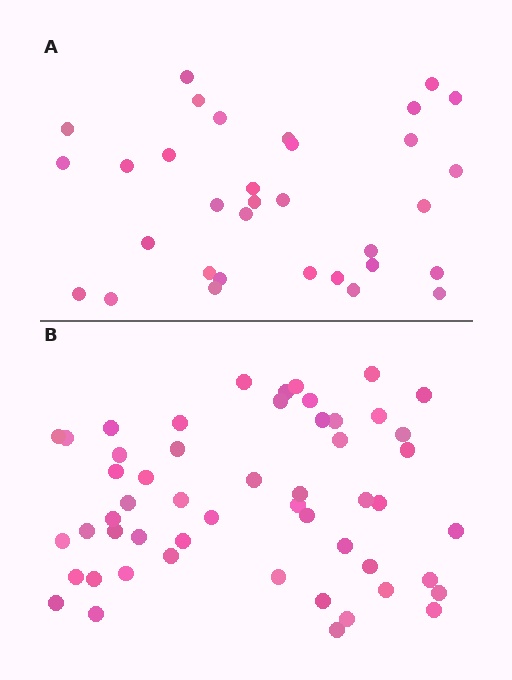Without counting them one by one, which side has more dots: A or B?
Region B (the bottom region) has more dots.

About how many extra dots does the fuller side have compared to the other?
Region B has approximately 20 more dots than region A.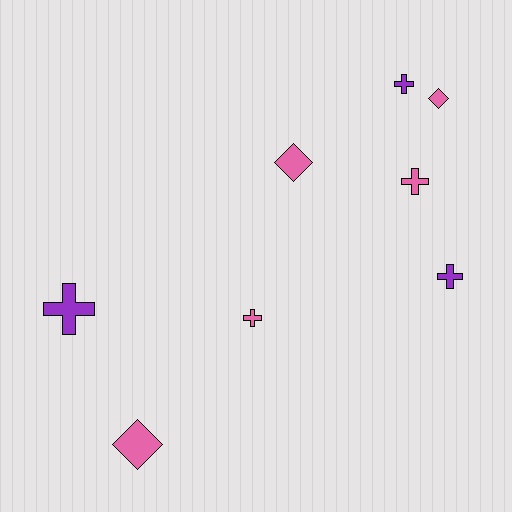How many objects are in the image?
There are 8 objects.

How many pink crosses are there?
There are 2 pink crosses.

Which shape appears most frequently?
Cross, with 5 objects.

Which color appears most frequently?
Pink, with 5 objects.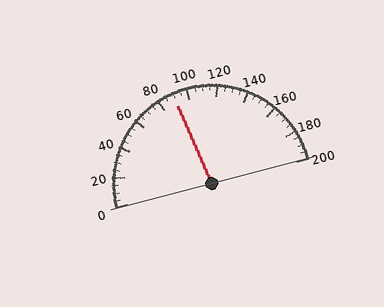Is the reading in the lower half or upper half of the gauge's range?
The reading is in the lower half of the range (0 to 200).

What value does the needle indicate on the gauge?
The needle indicates approximately 90.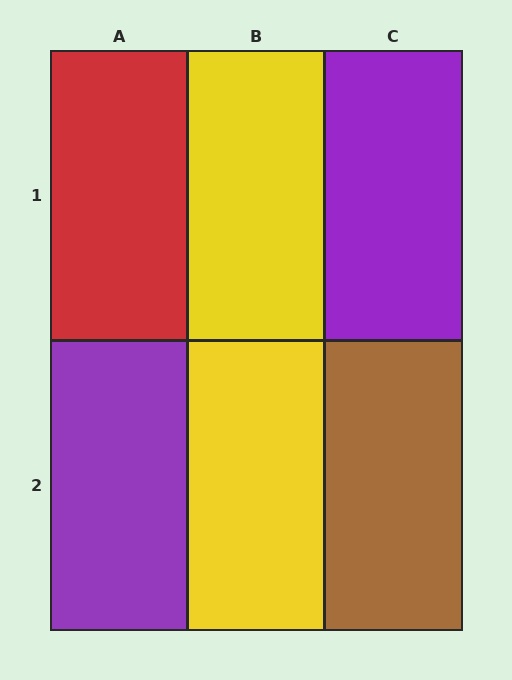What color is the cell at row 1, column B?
Yellow.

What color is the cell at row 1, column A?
Red.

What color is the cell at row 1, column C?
Purple.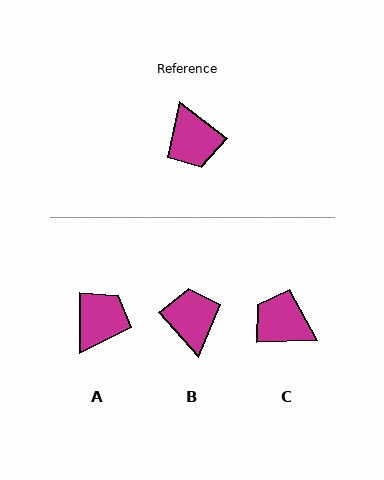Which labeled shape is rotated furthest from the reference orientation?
B, about 170 degrees away.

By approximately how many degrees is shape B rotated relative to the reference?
Approximately 170 degrees counter-clockwise.